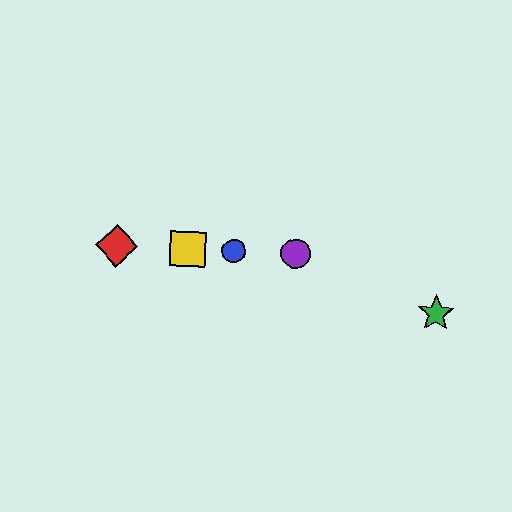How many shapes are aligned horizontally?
4 shapes (the red diamond, the blue circle, the yellow square, the purple circle) are aligned horizontally.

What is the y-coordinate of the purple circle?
The purple circle is at y≈254.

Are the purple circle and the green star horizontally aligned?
No, the purple circle is at y≈254 and the green star is at y≈314.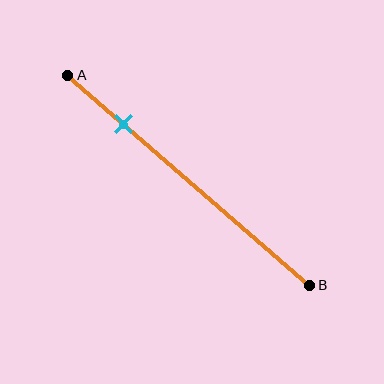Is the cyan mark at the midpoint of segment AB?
No, the mark is at about 25% from A, not at the 50% midpoint.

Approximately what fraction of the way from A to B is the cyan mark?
The cyan mark is approximately 25% of the way from A to B.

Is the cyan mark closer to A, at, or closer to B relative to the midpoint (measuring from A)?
The cyan mark is closer to point A than the midpoint of segment AB.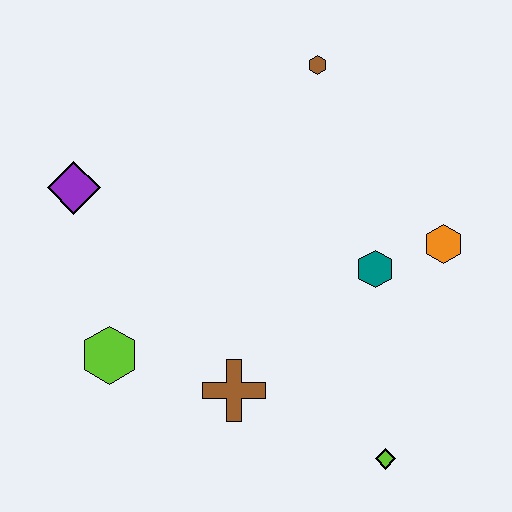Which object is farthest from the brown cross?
The brown hexagon is farthest from the brown cross.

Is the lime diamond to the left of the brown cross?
No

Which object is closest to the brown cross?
The lime hexagon is closest to the brown cross.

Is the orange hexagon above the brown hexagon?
No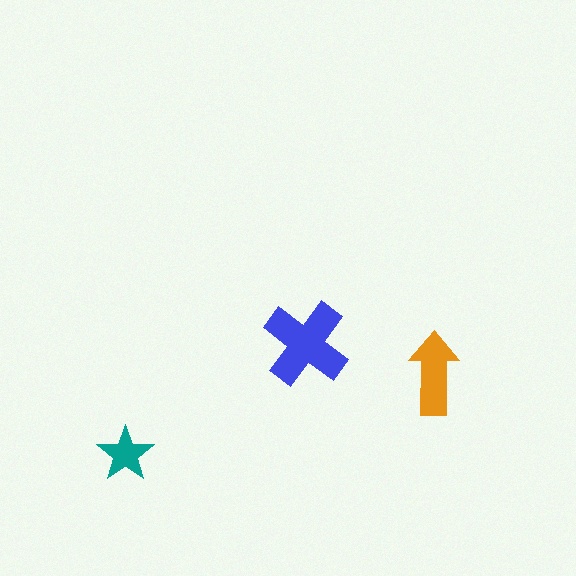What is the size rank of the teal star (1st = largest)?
3rd.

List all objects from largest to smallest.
The blue cross, the orange arrow, the teal star.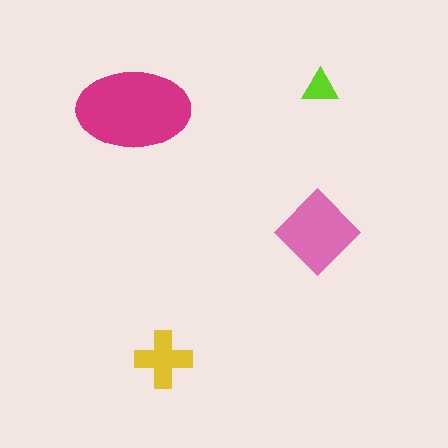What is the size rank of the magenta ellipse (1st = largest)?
1st.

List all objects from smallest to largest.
The lime triangle, the yellow cross, the pink diamond, the magenta ellipse.